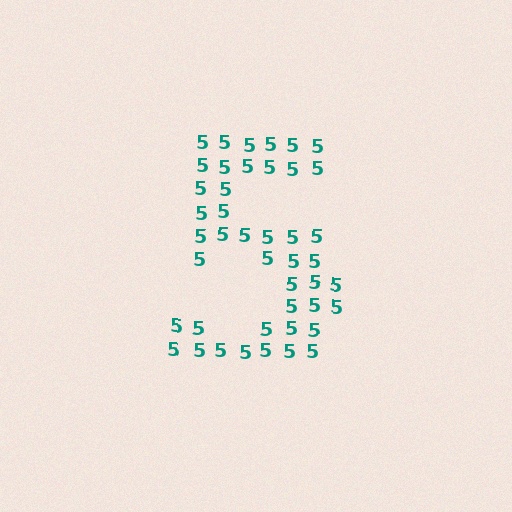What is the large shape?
The large shape is the digit 5.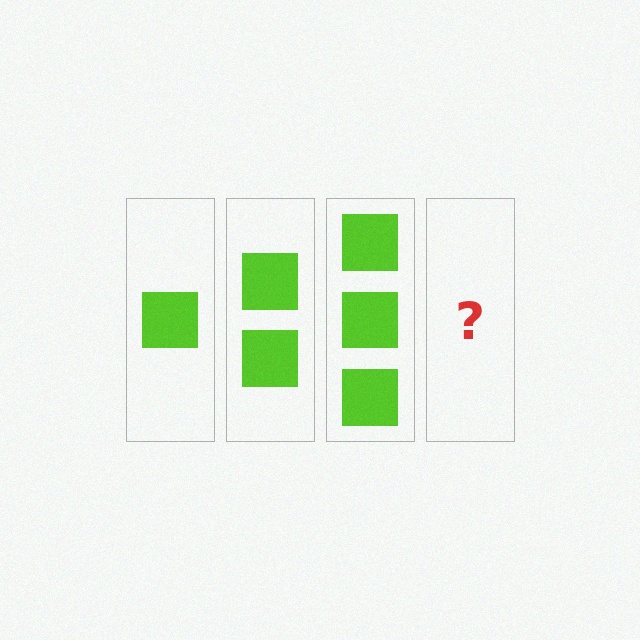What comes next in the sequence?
The next element should be 4 squares.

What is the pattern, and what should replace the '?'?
The pattern is that each step adds one more square. The '?' should be 4 squares.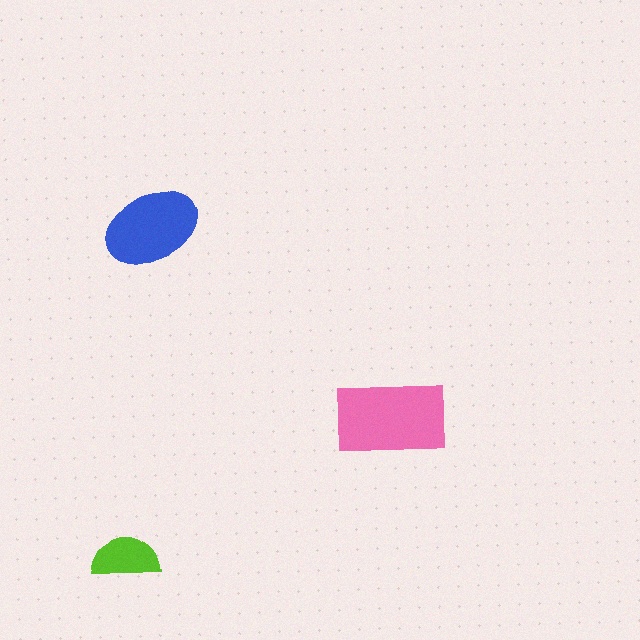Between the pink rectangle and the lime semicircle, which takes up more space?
The pink rectangle.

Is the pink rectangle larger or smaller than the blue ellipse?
Larger.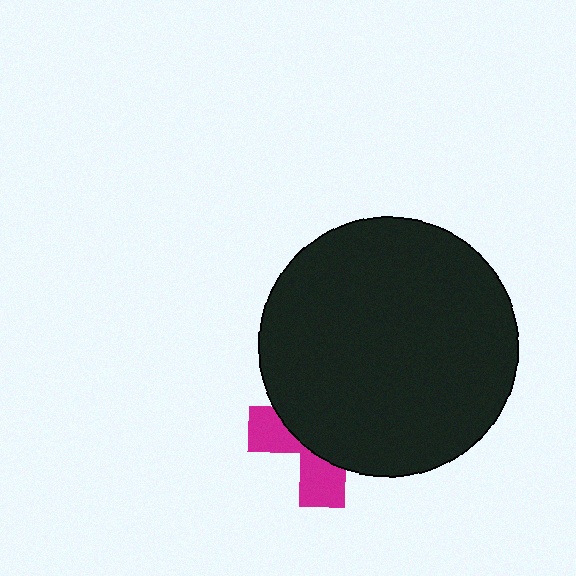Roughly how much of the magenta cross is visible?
A small part of it is visible (roughly 35%).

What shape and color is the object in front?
The object in front is a black circle.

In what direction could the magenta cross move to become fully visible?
The magenta cross could move down. That would shift it out from behind the black circle entirely.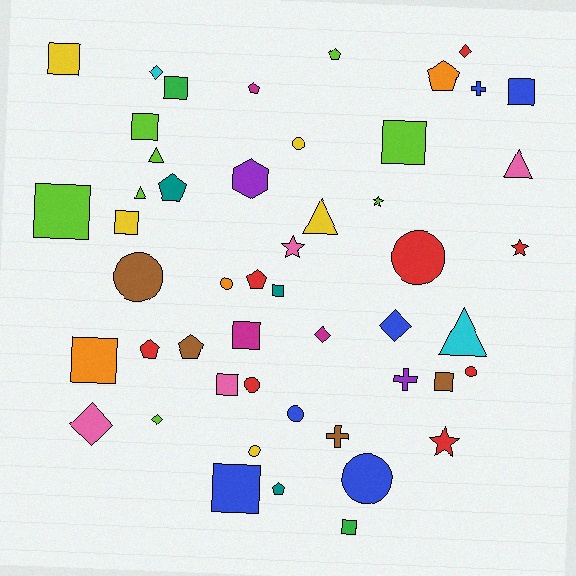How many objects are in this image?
There are 50 objects.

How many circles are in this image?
There are 9 circles.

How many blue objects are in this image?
There are 6 blue objects.